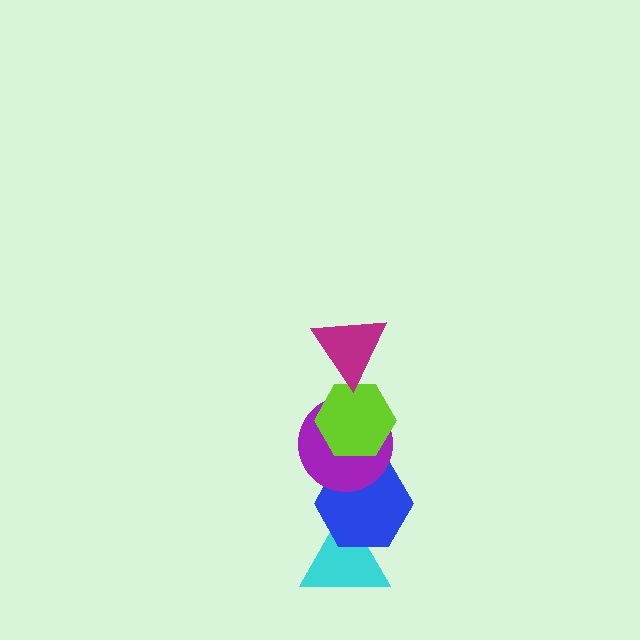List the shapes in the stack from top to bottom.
From top to bottom: the magenta triangle, the lime hexagon, the purple circle, the blue hexagon, the cyan triangle.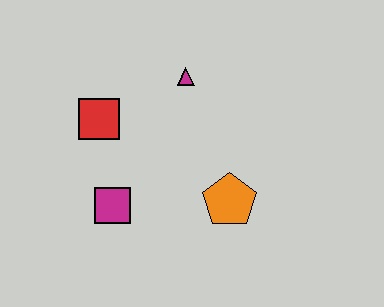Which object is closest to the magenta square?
The red square is closest to the magenta square.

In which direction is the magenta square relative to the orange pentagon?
The magenta square is to the left of the orange pentagon.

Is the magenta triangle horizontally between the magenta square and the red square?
No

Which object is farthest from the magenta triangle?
The magenta square is farthest from the magenta triangle.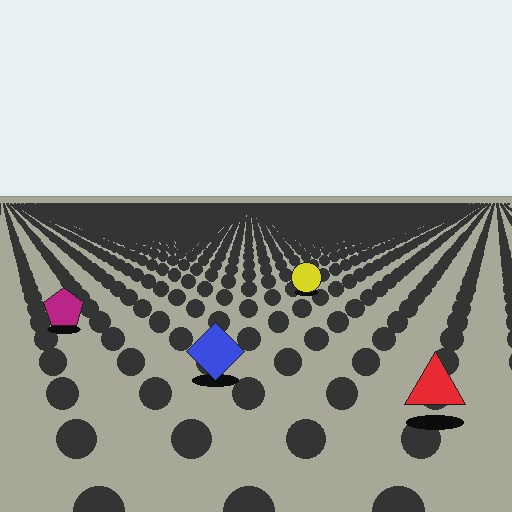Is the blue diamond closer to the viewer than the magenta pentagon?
Yes. The blue diamond is closer — you can tell from the texture gradient: the ground texture is coarser near it.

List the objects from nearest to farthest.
From nearest to farthest: the red triangle, the blue diamond, the magenta pentagon, the yellow circle.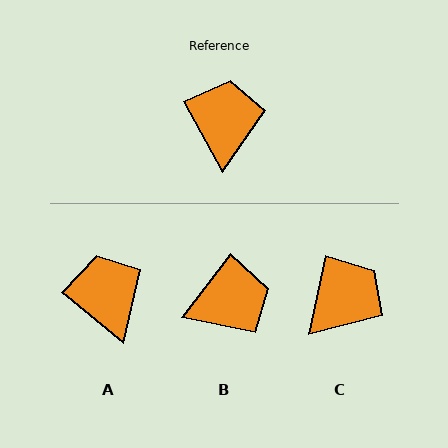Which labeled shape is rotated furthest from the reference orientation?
B, about 66 degrees away.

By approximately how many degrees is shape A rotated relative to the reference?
Approximately 22 degrees counter-clockwise.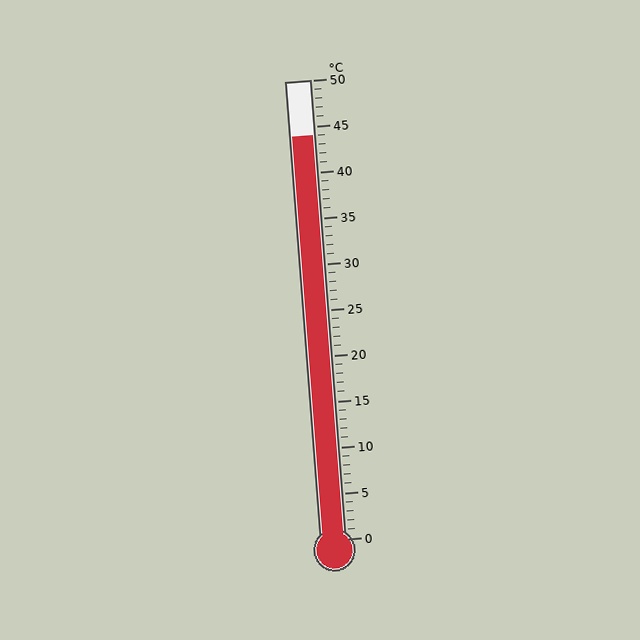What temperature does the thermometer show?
The thermometer shows approximately 44°C.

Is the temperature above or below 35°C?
The temperature is above 35°C.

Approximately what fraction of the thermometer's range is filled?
The thermometer is filled to approximately 90% of its range.